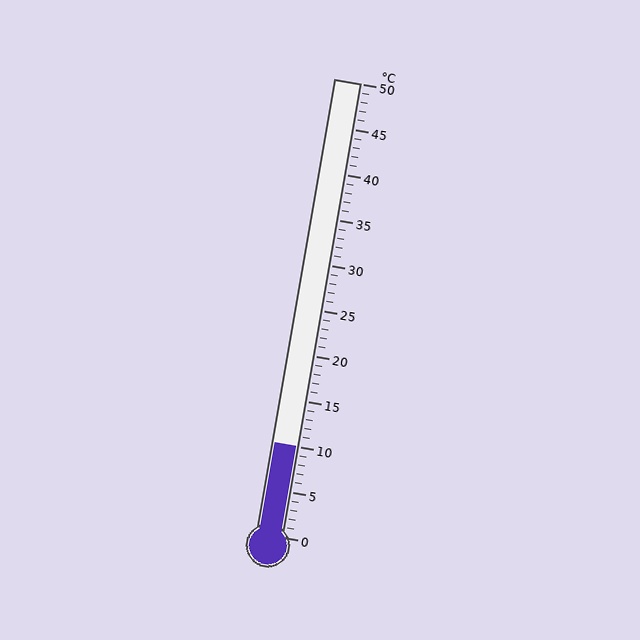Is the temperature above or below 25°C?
The temperature is below 25°C.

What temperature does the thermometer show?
The thermometer shows approximately 10°C.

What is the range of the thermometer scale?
The thermometer scale ranges from 0°C to 50°C.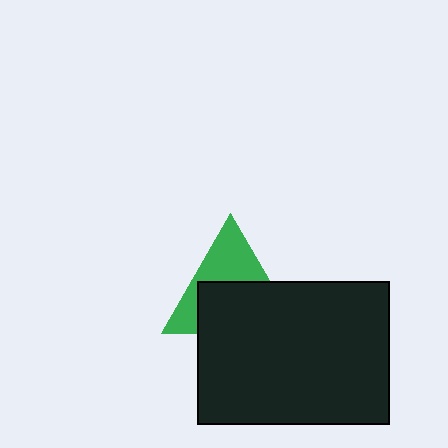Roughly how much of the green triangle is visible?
About half of it is visible (roughly 46%).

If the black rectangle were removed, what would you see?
You would see the complete green triangle.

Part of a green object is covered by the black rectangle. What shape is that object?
It is a triangle.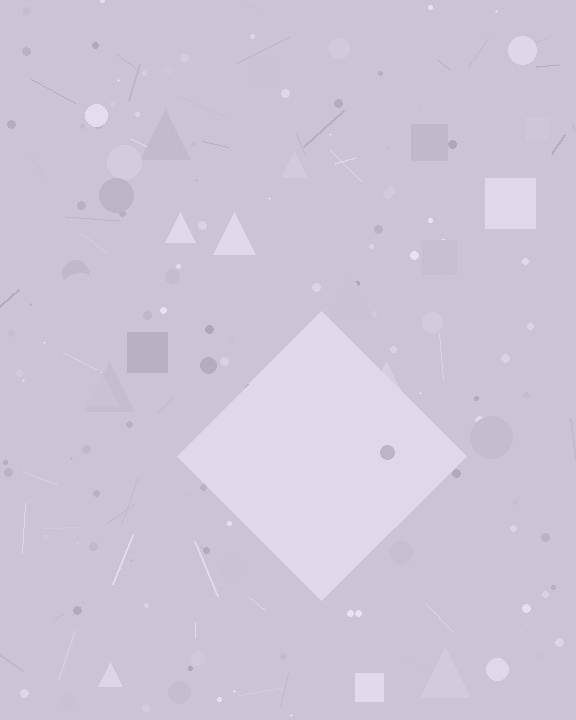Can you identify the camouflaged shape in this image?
The camouflaged shape is a diamond.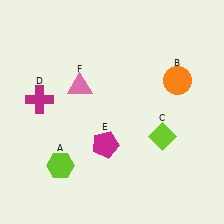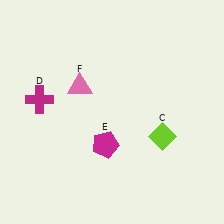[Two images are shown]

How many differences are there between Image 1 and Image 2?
There are 2 differences between the two images.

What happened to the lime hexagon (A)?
The lime hexagon (A) was removed in Image 2. It was in the bottom-left area of Image 1.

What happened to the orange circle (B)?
The orange circle (B) was removed in Image 2. It was in the top-right area of Image 1.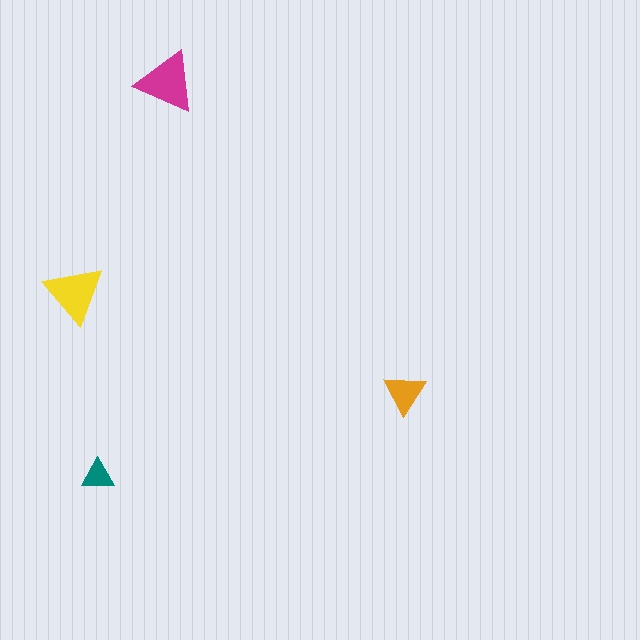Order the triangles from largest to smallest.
the magenta one, the yellow one, the orange one, the teal one.